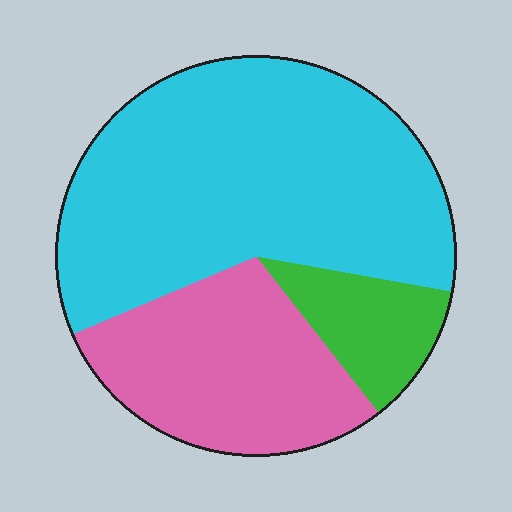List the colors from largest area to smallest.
From largest to smallest: cyan, pink, green.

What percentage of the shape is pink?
Pink takes up between a quarter and a half of the shape.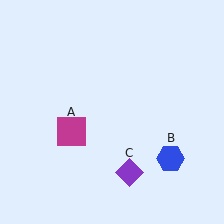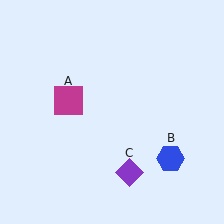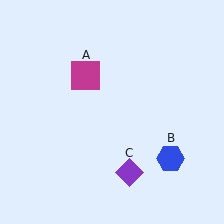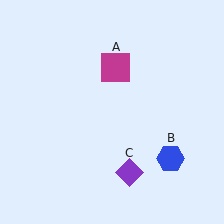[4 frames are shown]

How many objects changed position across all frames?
1 object changed position: magenta square (object A).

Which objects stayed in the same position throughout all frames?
Blue hexagon (object B) and purple diamond (object C) remained stationary.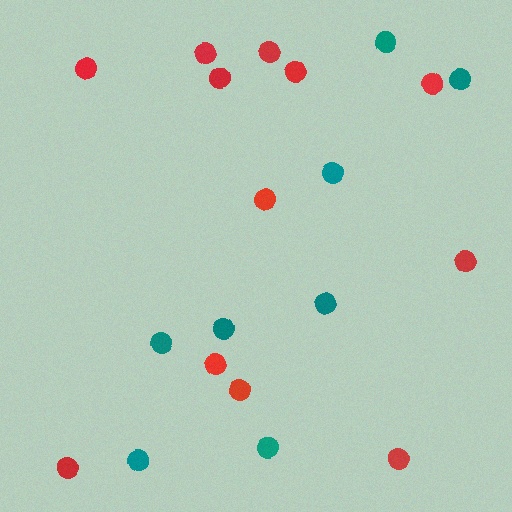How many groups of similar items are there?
There are 2 groups: one group of red circles (12) and one group of teal circles (8).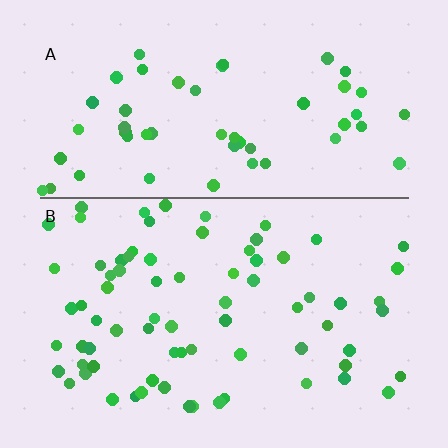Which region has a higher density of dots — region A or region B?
B (the bottom).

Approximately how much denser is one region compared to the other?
Approximately 1.4× — region B over region A.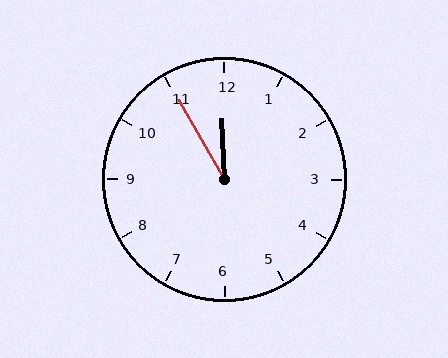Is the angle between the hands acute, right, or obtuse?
It is acute.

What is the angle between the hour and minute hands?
Approximately 28 degrees.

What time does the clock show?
11:55.